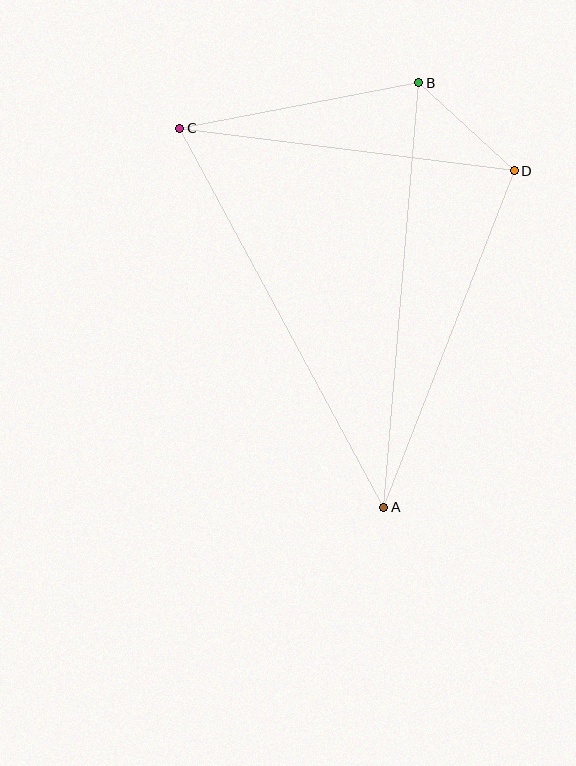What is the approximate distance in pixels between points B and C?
The distance between B and C is approximately 243 pixels.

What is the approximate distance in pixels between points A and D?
The distance between A and D is approximately 361 pixels.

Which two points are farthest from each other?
Points A and C are farthest from each other.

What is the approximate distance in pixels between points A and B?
The distance between A and B is approximately 426 pixels.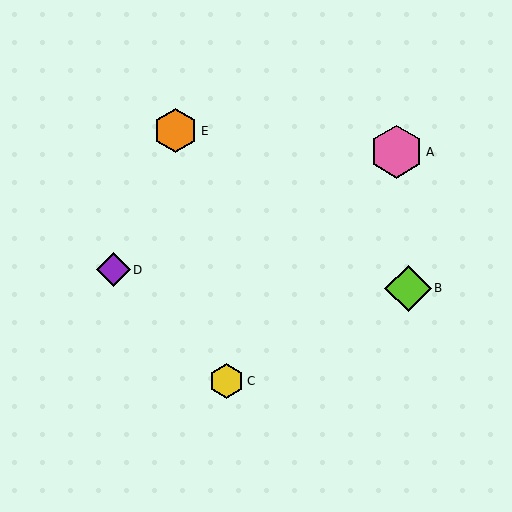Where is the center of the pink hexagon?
The center of the pink hexagon is at (396, 152).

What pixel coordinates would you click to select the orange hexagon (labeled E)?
Click at (175, 131) to select the orange hexagon E.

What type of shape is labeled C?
Shape C is a yellow hexagon.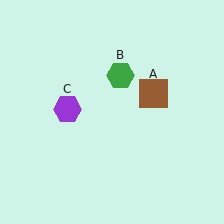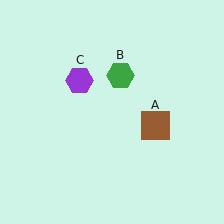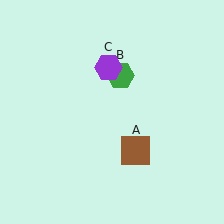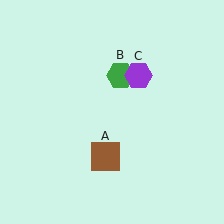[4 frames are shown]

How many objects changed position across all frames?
2 objects changed position: brown square (object A), purple hexagon (object C).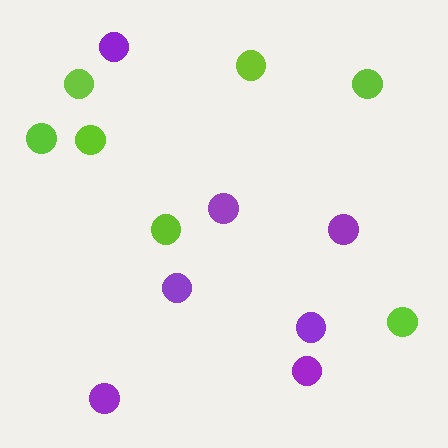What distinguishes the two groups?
There are 2 groups: one group of purple circles (7) and one group of lime circles (7).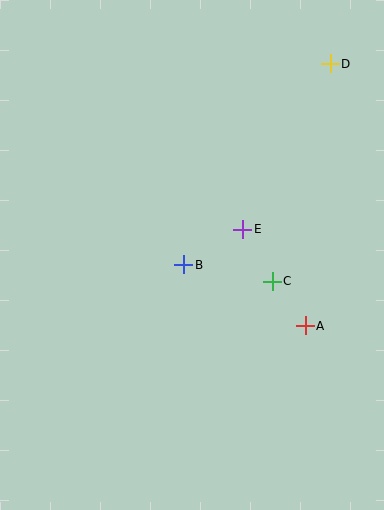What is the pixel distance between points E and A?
The distance between E and A is 115 pixels.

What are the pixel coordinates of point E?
Point E is at (243, 229).